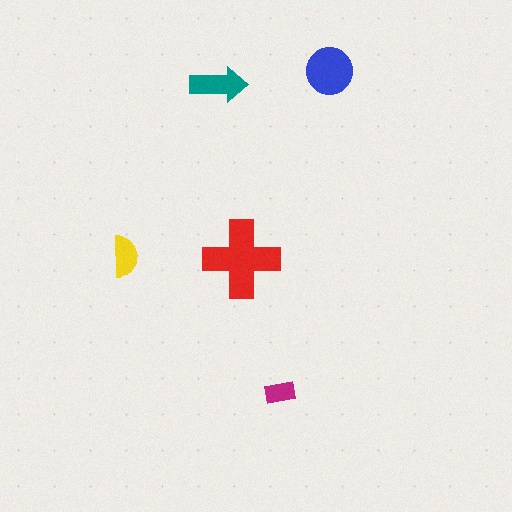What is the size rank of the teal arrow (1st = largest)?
3rd.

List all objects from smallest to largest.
The magenta rectangle, the yellow semicircle, the teal arrow, the blue circle, the red cross.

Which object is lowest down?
The magenta rectangle is bottommost.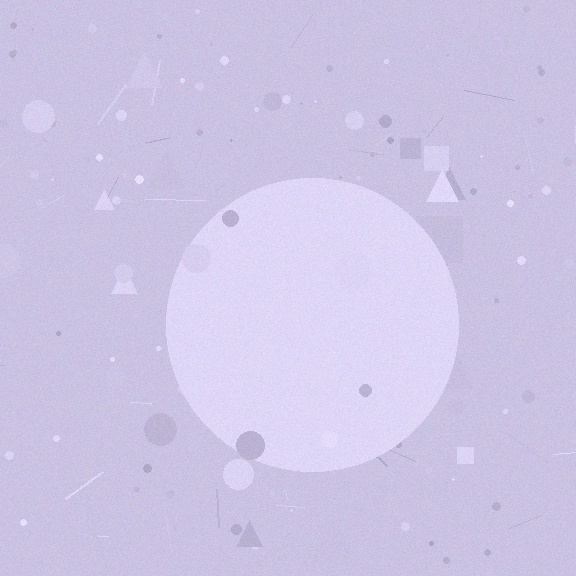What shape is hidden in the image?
A circle is hidden in the image.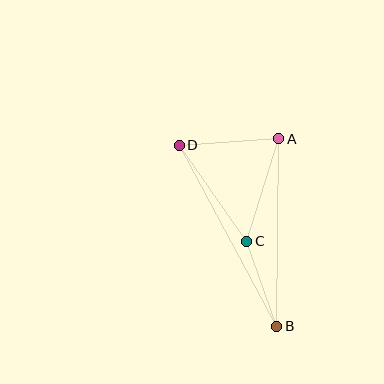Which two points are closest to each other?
Points B and C are closest to each other.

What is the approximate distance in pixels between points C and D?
The distance between C and D is approximately 118 pixels.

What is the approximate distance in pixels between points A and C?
The distance between A and C is approximately 108 pixels.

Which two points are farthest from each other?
Points B and D are farthest from each other.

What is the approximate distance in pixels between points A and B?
The distance between A and B is approximately 188 pixels.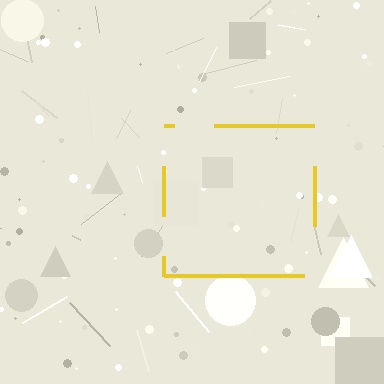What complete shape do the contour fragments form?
The contour fragments form a square.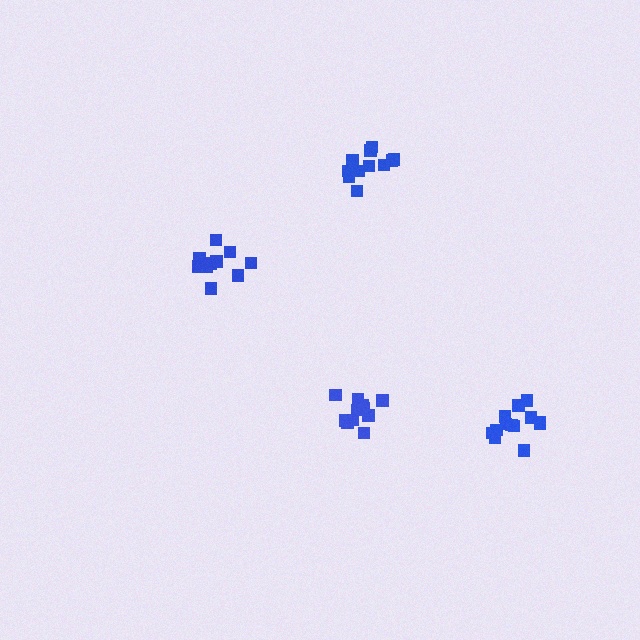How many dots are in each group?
Group 1: 13 dots, Group 2: 12 dots, Group 3: 10 dots, Group 4: 13 dots (48 total).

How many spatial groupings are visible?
There are 4 spatial groupings.